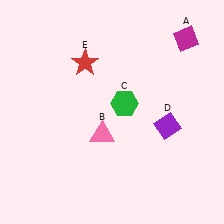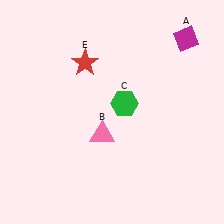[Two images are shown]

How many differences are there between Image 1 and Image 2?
There is 1 difference between the two images.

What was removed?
The purple diamond (D) was removed in Image 2.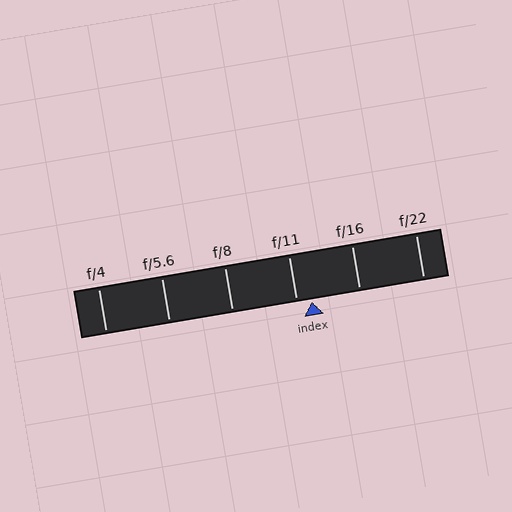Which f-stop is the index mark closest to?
The index mark is closest to f/11.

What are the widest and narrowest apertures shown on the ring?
The widest aperture shown is f/4 and the narrowest is f/22.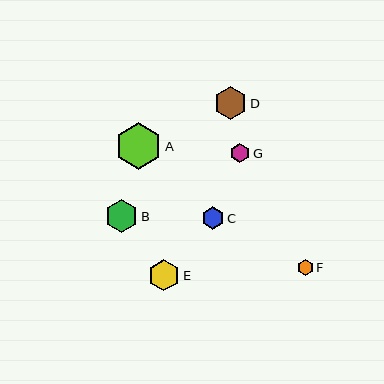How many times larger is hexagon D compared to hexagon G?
Hexagon D is approximately 1.7 times the size of hexagon G.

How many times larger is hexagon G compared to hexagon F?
Hexagon G is approximately 1.3 times the size of hexagon F.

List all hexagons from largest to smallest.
From largest to smallest: A, D, B, E, C, G, F.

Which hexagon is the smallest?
Hexagon F is the smallest with a size of approximately 16 pixels.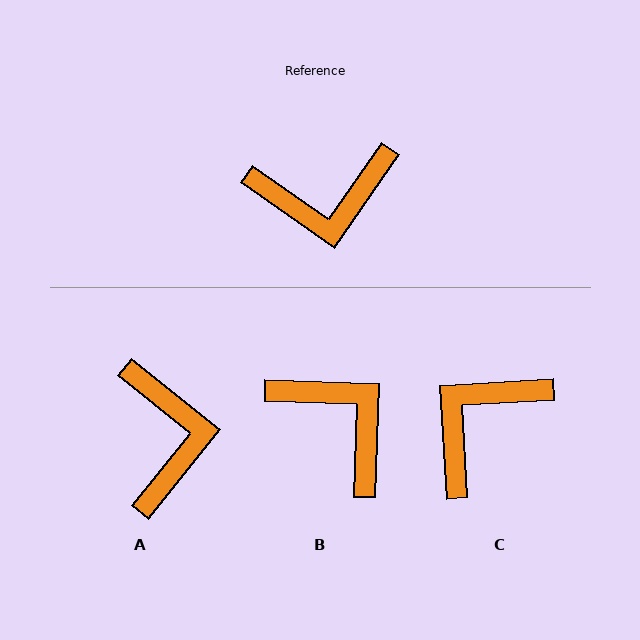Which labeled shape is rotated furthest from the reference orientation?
C, about 142 degrees away.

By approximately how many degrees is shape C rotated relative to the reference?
Approximately 142 degrees clockwise.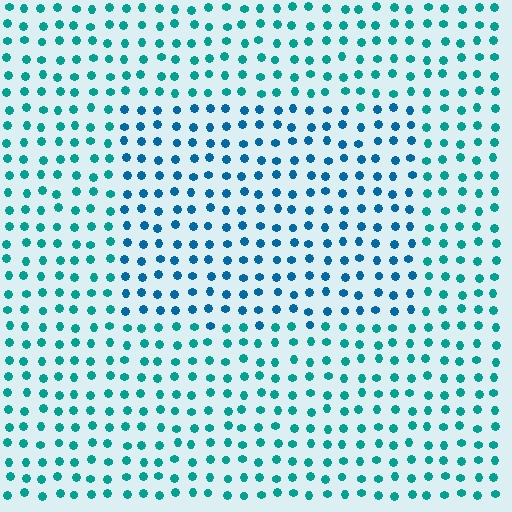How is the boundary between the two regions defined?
The boundary is defined purely by a slight shift in hue (about 28 degrees). Spacing, size, and orientation are identical on both sides.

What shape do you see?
I see a rectangle.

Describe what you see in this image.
The image is filled with small teal elements in a uniform arrangement. A rectangle-shaped region is visible where the elements are tinted to a slightly different hue, forming a subtle color boundary.